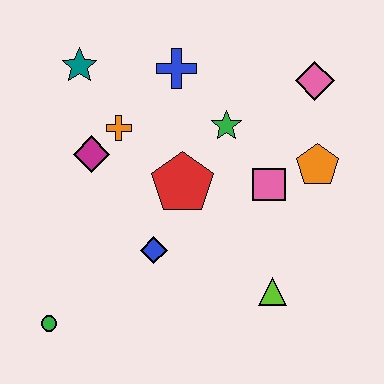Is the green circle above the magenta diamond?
No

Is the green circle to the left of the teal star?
Yes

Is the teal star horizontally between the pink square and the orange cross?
No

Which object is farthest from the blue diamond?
The pink diamond is farthest from the blue diamond.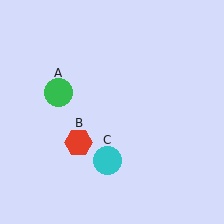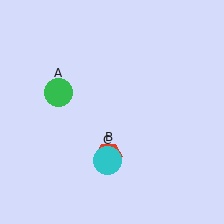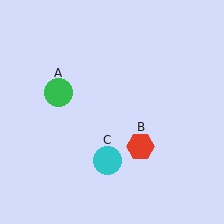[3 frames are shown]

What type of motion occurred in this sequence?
The red hexagon (object B) rotated counterclockwise around the center of the scene.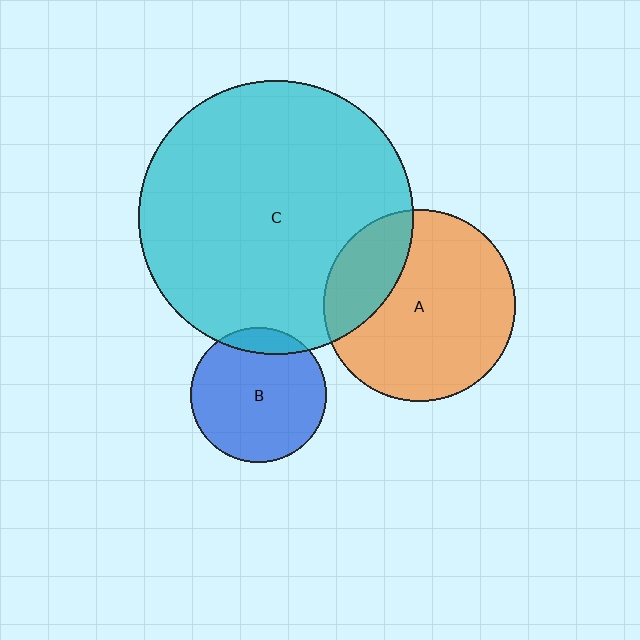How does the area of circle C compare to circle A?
Approximately 2.0 times.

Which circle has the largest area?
Circle C (cyan).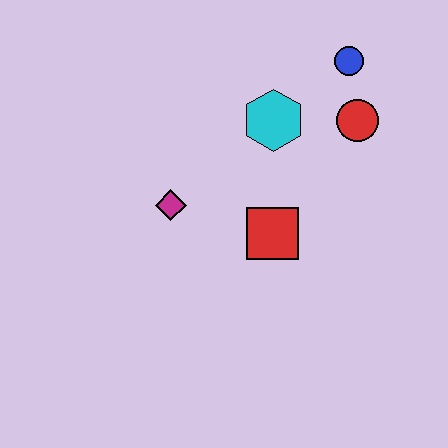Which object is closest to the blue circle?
The red circle is closest to the blue circle.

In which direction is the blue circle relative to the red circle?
The blue circle is above the red circle.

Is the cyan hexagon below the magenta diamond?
No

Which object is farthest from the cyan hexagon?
The magenta diamond is farthest from the cyan hexagon.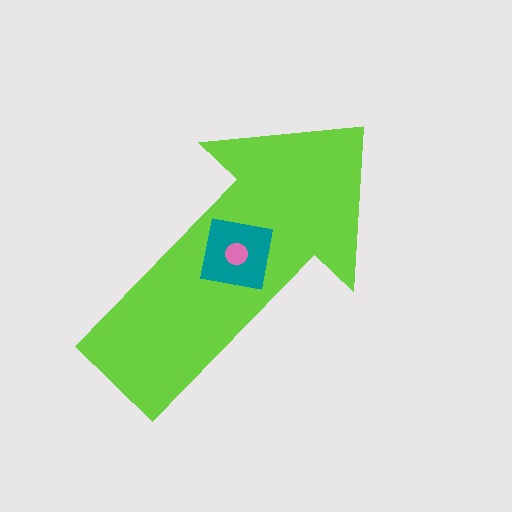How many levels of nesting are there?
3.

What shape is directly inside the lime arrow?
The teal square.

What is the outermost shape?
The lime arrow.